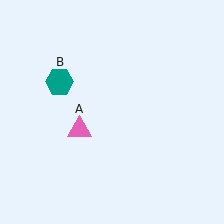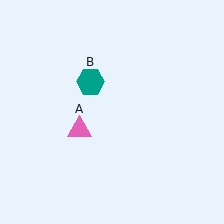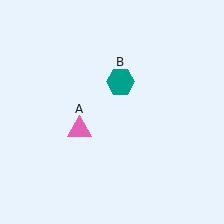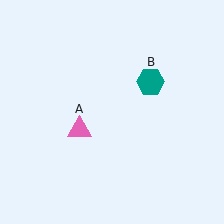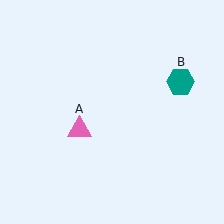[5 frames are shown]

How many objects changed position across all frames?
1 object changed position: teal hexagon (object B).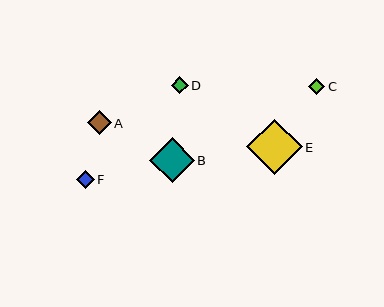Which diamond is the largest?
Diamond E is the largest with a size of approximately 55 pixels.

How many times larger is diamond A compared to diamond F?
Diamond A is approximately 1.3 times the size of diamond F.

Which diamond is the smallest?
Diamond C is the smallest with a size of approximately 16 pixels.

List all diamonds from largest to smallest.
From largest to smallest: E, B, A, F, D, C.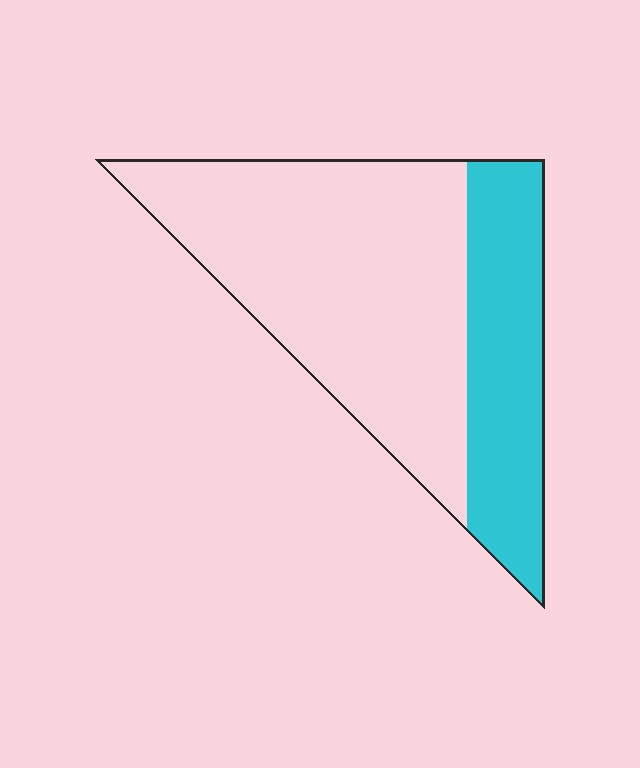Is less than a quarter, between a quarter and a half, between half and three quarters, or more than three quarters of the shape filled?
Between a quarter and a half.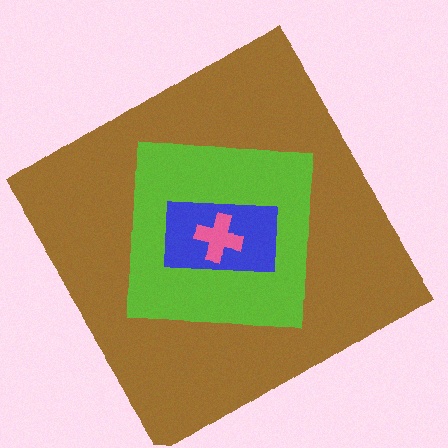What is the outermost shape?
The brown diamond.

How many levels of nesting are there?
4.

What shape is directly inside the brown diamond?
The lime square.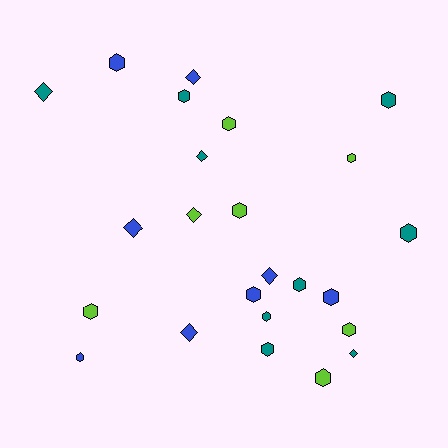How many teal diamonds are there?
There are 3 teal diamonds.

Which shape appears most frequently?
Hexagon, with 16 objects.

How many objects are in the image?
There are 24 objects.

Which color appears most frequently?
Teal, with 9 objects.